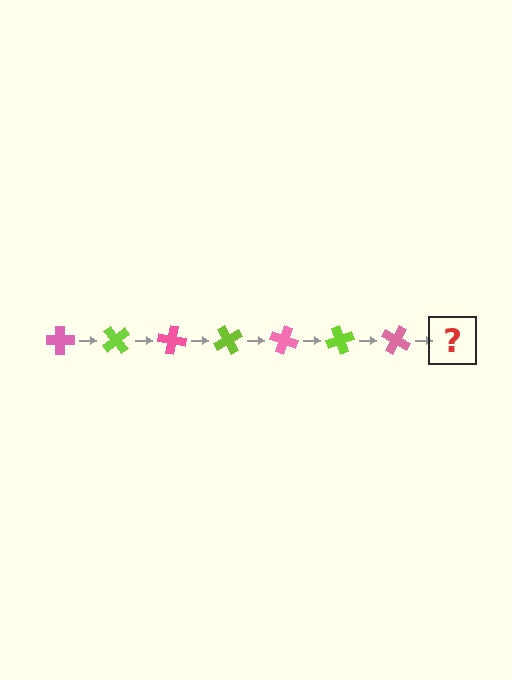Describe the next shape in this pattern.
It should be a lime cross, rotated 350 degrees from the start.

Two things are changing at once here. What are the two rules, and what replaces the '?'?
The two rules are that it rotates 50 degrees each step and the color cycles through pink and lime. The '?' should be a lime cross, rotated 350 degrees from the start.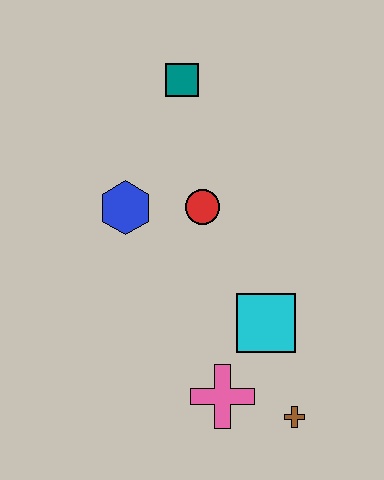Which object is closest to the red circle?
The blue hexagon is closest to the red circle.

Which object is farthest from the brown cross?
The teal square is farthest from the brown cross.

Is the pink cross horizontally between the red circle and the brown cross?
Yes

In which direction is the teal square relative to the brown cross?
The teal square is above the brown cross.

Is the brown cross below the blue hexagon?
Yes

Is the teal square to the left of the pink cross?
Yes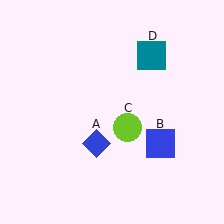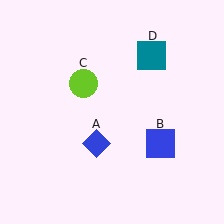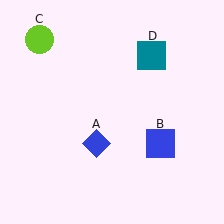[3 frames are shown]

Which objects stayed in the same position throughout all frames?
Blue diamond (object A) and blue square (object B) and teal square (object D) remained stationary.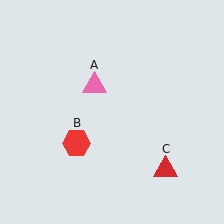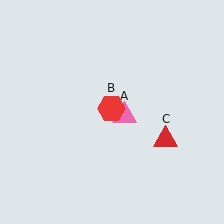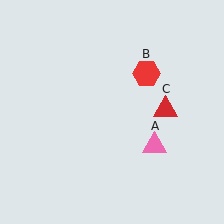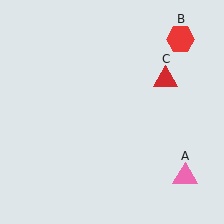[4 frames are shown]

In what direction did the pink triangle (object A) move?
The pink triangle (object A) moved down and to the right.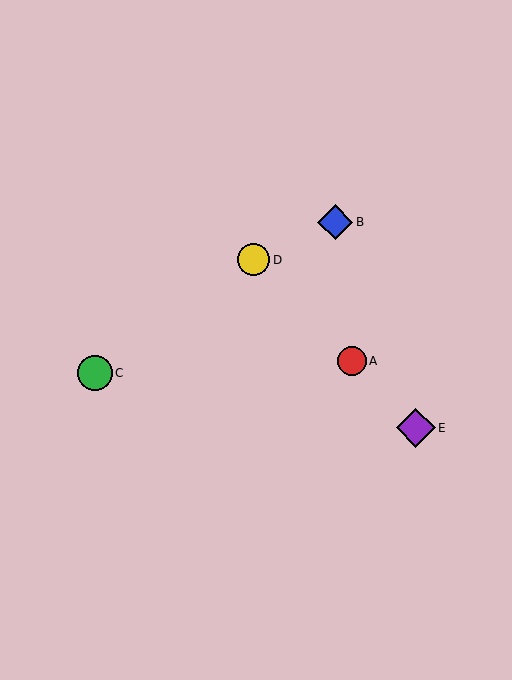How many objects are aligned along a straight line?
3 objects (A, D, E) are aligned along a straight line.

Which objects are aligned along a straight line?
Objects A, D, E are aligned along a straight line.